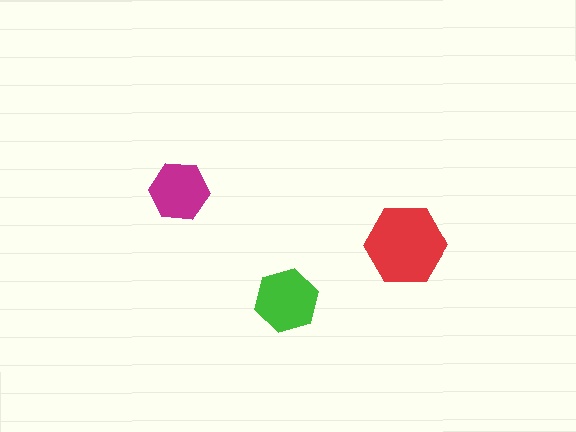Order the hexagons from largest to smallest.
the red one, the green one, the magenta one.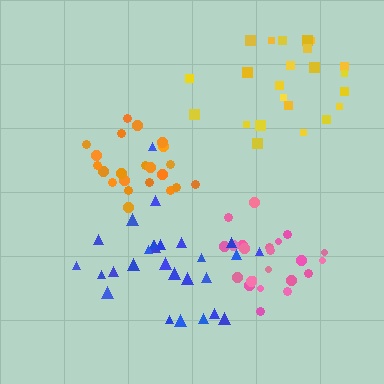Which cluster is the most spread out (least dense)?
Yellow.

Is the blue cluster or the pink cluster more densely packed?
Pink.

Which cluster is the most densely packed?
Orange.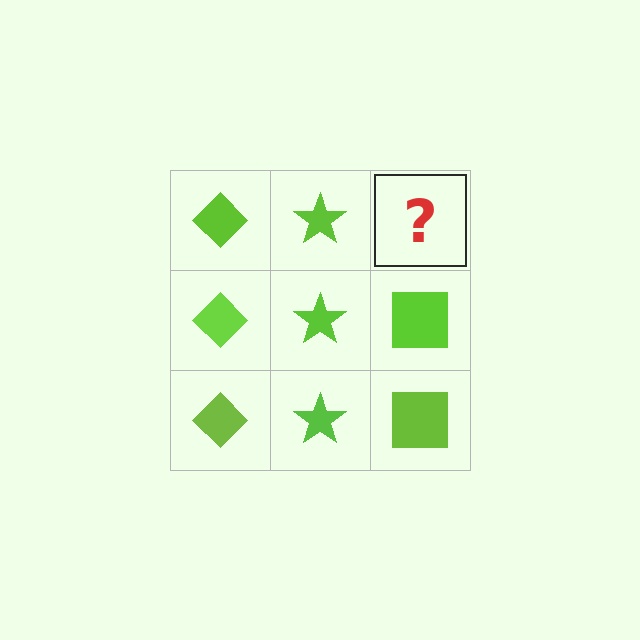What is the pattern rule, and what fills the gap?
The rule is that each column has a consistent shape. The gap should be filled with a lime square.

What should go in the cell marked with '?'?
The missing cell should contain a lime square.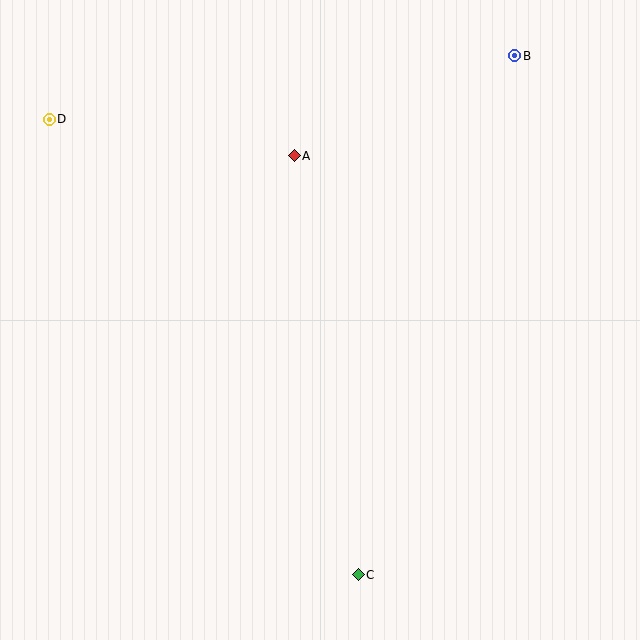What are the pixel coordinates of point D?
Point D is at (49, 119).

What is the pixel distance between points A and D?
The distance between A and D is 248 pixels.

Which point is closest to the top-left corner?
Point D is closest to the top-left corner.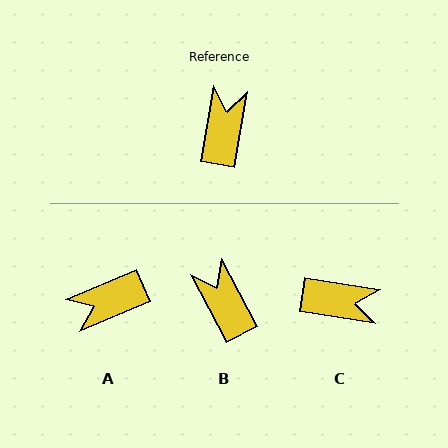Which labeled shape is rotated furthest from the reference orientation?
A, about 123 degrees away.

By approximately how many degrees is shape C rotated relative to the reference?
Approximately 90 degrees clockwise.